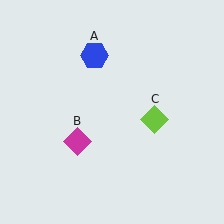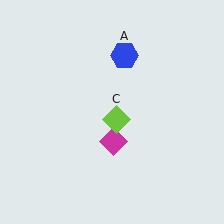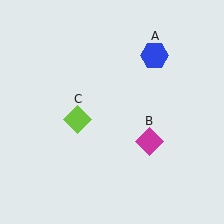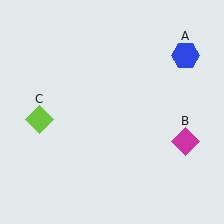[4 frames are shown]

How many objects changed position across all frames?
3 objects changed position: blue hexagon (object A), magenta diamond (object B), lime diamond (object C).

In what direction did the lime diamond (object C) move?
The lime diamond (object C) moved left.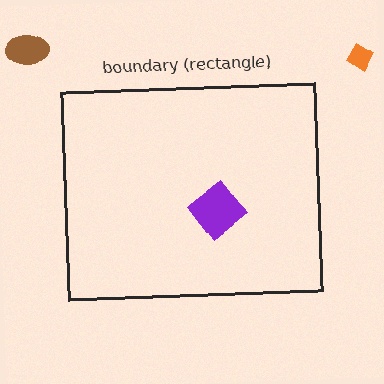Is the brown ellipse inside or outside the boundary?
Outside.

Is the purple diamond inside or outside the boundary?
Inside.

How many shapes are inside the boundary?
2 inside, 2 outside.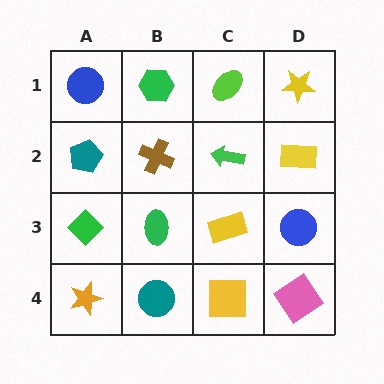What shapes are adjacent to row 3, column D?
A yellow rectangle (row 2, column D), a pink diamond (row 4, column D), a yellow rectangle (row 3, column C).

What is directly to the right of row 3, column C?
A blue circle.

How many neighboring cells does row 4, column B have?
3.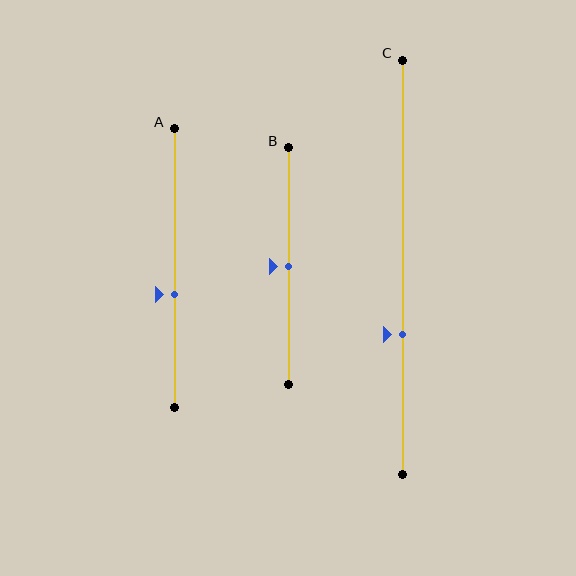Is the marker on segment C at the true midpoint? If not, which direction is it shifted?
No, the marker on segment C is shifted downward by about 16% of the segment length.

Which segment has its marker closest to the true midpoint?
Segment B has its marker closest to the true midpoint.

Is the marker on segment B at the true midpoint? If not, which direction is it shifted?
Yes, the marker on segment B is at the true midpoint.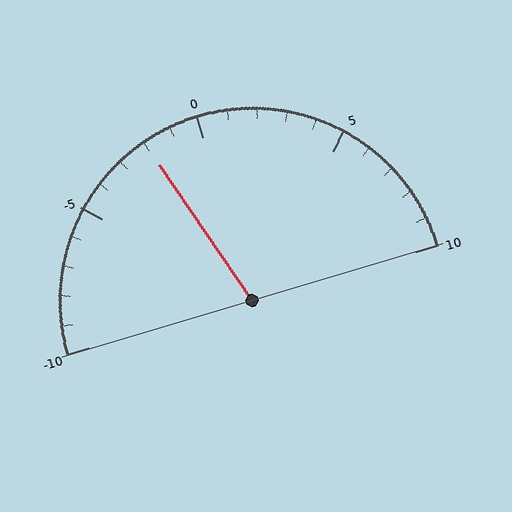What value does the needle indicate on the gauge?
The needle indicates approximately -2.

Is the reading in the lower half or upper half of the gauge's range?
The reading is in the lower half of the range (-10 to 10).